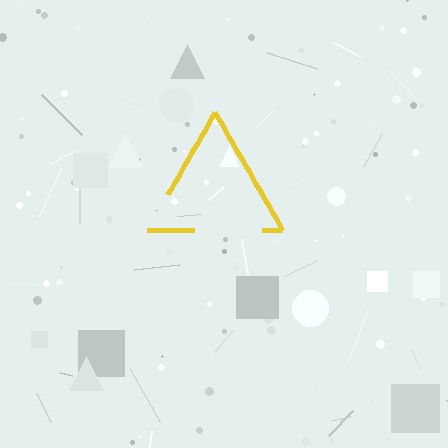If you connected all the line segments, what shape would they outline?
They would outline a triangle.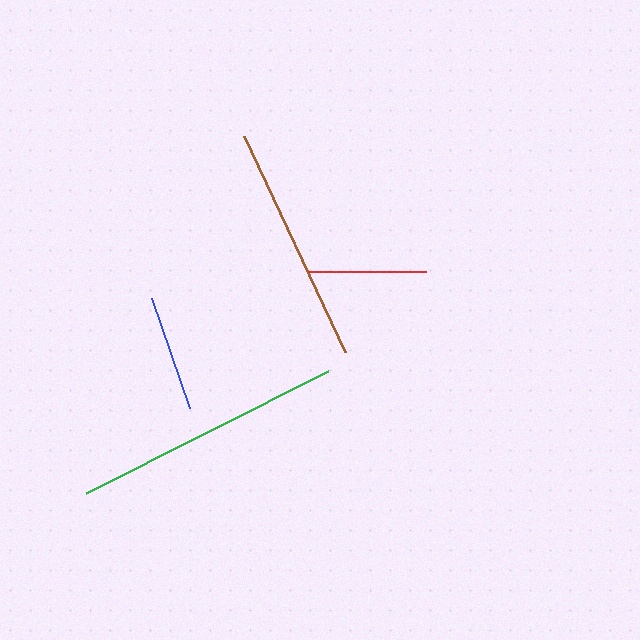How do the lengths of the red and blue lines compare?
The red and blue lines are approximately the same length.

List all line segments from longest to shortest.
From longest to shortest: green, brown, red, blue.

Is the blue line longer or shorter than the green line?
The green line is longer than the blue line.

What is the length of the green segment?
The green segment is approximately 271 pixels long.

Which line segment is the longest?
The green line is the longest at approximately 271 pixels.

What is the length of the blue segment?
The blue segment is approximately 116 pixels long.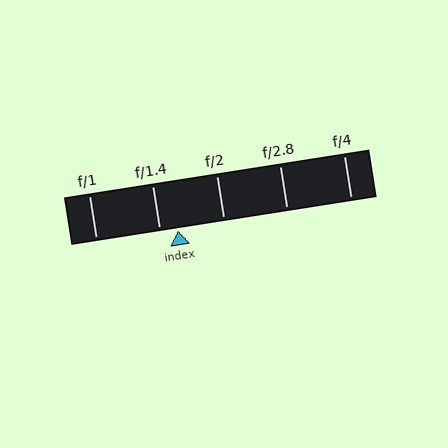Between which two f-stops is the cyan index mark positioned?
The index mark is between f/1.4 and f/2.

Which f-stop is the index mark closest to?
The index mark is closest to f/1.4.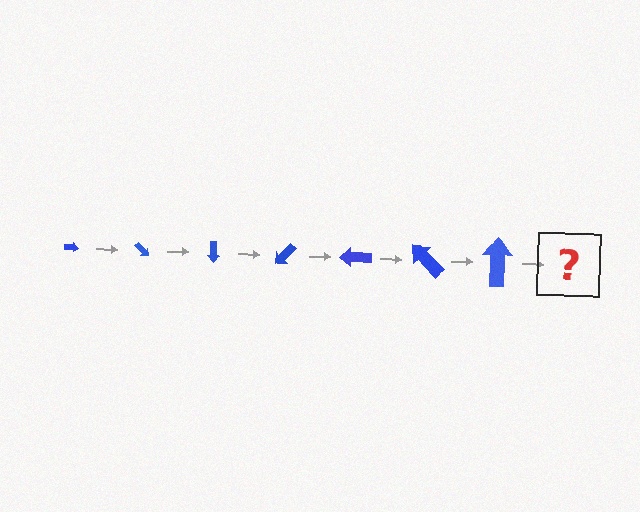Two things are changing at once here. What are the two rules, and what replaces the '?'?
The two rules are that the arrow grows larger each step and it rotates 45 degrees each step. The '?' should be an arrow, larger than the previous one and rotated 315 degrees from the start.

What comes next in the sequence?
The next element should be an arrow, larger than the previous one and rotated 315 degrees from the start.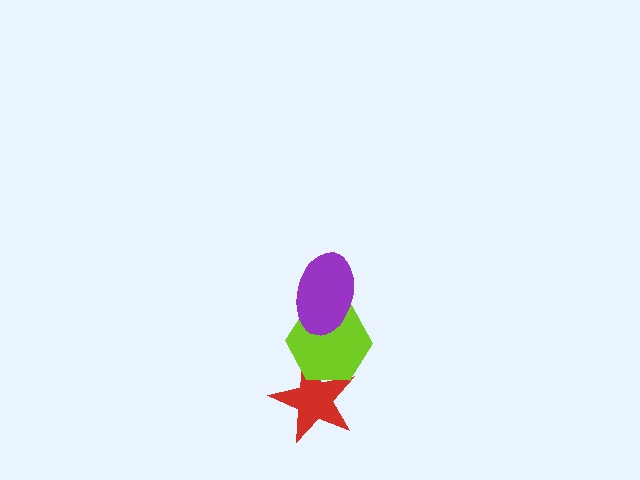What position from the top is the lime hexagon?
The lime hexagon is 2nd from the top.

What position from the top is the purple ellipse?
The purple ellipse is 1st from the top.